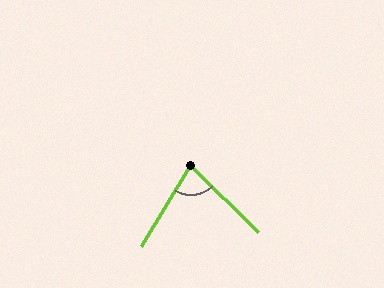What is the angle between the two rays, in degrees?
Approximately 77 degrees.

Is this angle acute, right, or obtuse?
It is acute.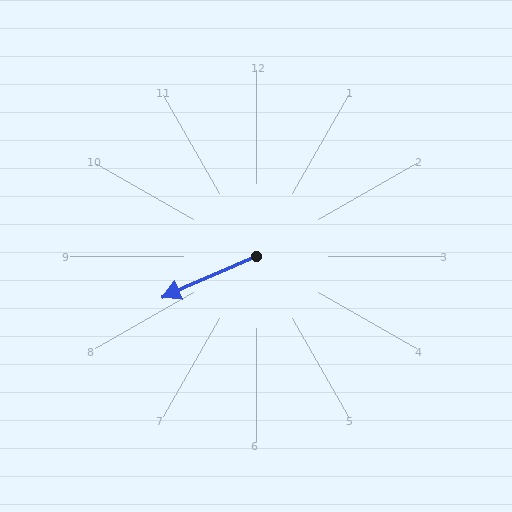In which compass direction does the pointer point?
Southwest.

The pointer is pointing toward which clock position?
Roughly 8 o'clock.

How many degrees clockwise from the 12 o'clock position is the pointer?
Approximately 246 degrees.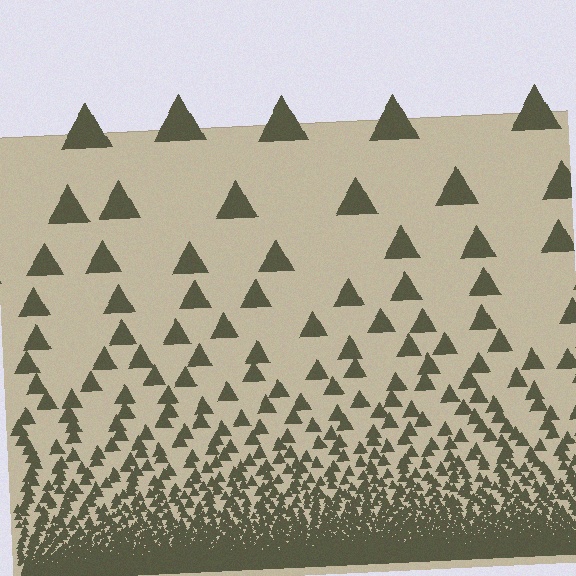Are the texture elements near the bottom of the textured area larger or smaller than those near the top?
Smaller. The gradient is inverted — elements near the bottom are smaller and denser.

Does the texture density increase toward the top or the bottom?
Density increases toward the bottom.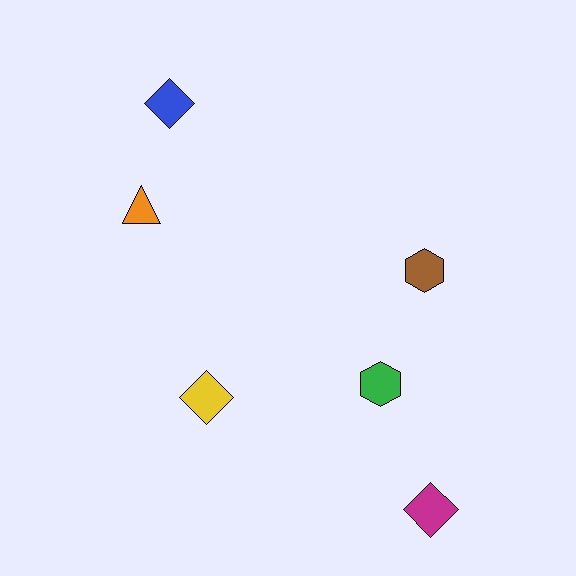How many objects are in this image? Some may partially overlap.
There are 6 objects.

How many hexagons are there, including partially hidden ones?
There are 2 hexagons.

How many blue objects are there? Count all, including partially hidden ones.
There is 1 blue object.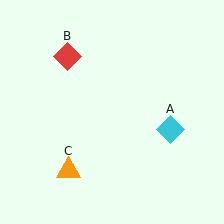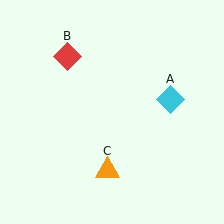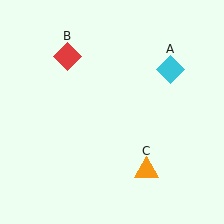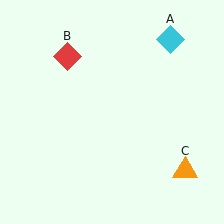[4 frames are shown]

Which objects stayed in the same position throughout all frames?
Red diamond (object B) remained stationary.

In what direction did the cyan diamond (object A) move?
The cyan diamond (object A) moved up.